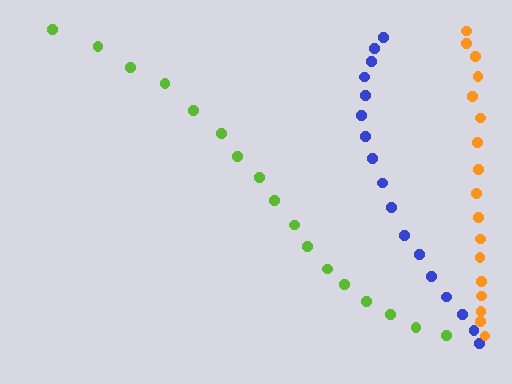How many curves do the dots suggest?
There are 3 distinct paths.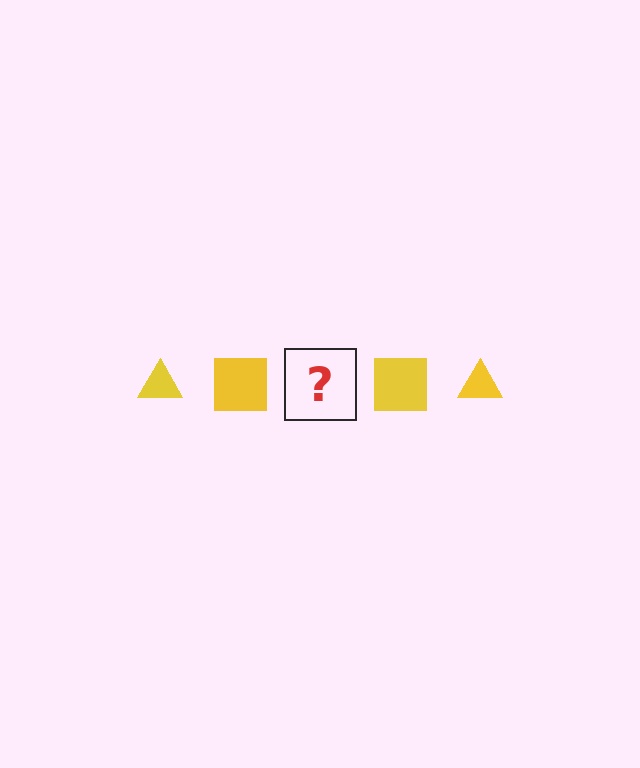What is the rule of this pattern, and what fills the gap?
The rule is that the pattern cycles through triangle, square shapes in yellow. The gap should be filled with a yellow triangle.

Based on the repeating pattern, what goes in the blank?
The blank should be a yellow triangle.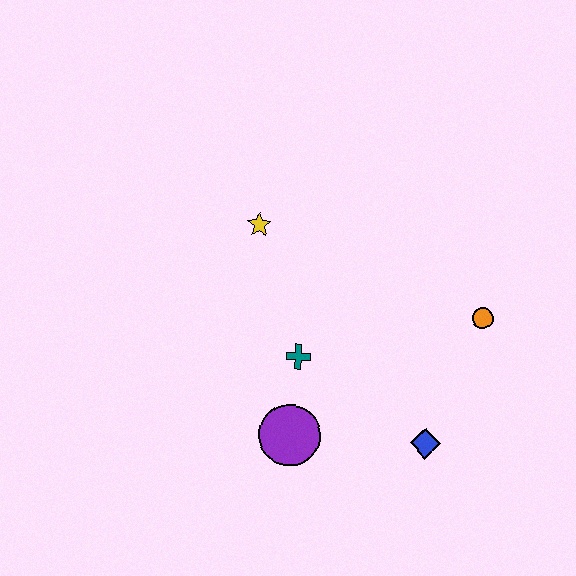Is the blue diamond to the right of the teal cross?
Yes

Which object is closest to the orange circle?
The blue diamond is closest to the orange circle.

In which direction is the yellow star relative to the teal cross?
The yellow star is above the teal cross.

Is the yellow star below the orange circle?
No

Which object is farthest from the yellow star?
The blue diamond is farthest from the yellow star.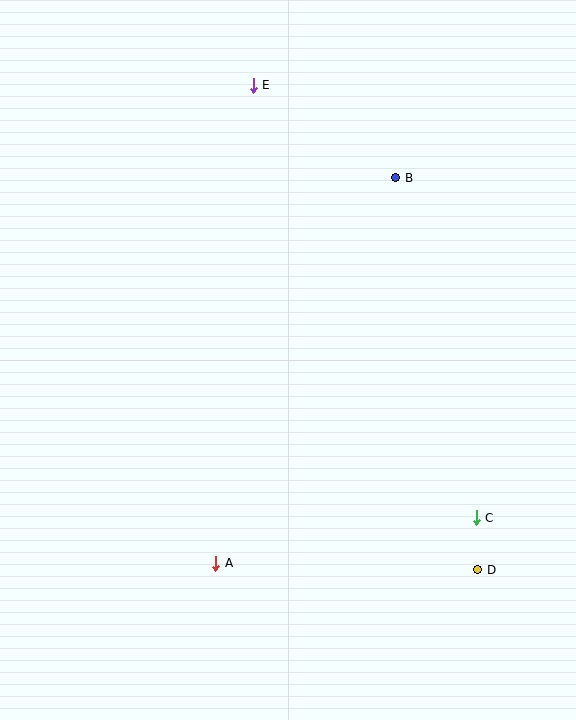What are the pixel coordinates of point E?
Point E is at (253, 85).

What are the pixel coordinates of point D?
Point D is at (478, 570).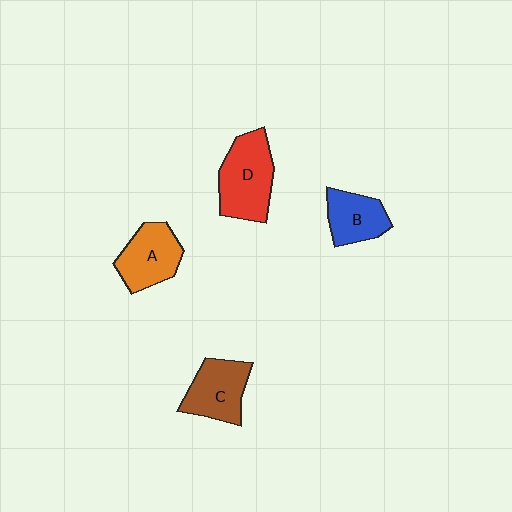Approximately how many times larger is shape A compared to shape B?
Approximately 1.2 times.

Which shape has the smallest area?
Shape B (blue).